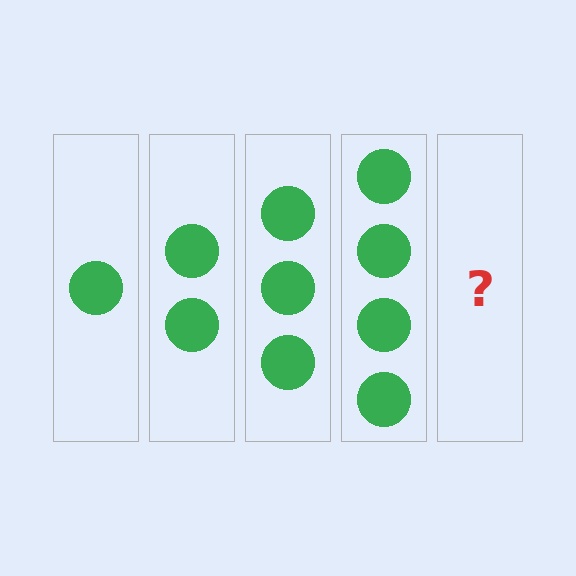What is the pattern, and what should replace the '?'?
The pattern is that each step adds one more circle. The '?' should be 5 circles.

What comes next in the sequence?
The next element should be 5 circles.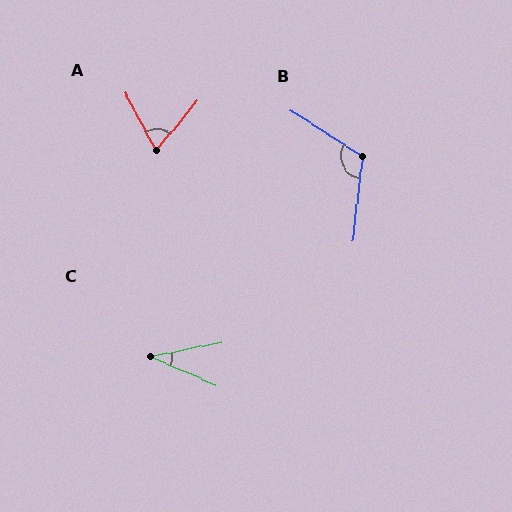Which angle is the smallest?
C, at approximately 35 degrees.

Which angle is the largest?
B, at approximately 116 degrees.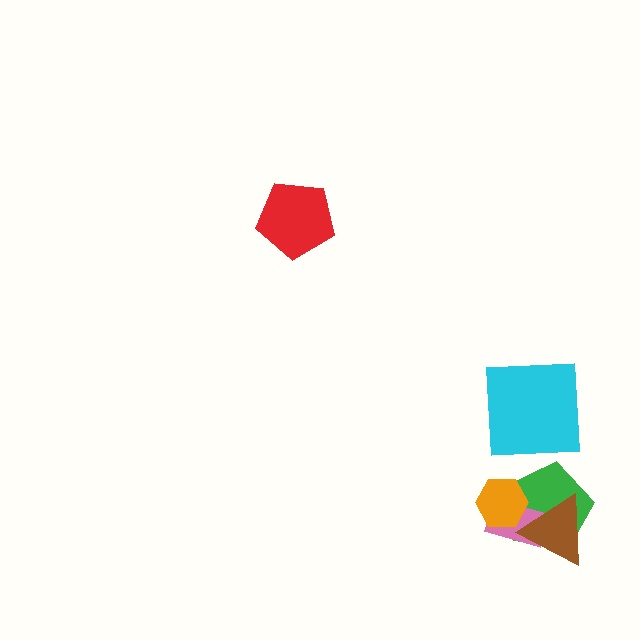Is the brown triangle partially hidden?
No, no other shape covers it.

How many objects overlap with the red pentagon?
0 objects overlap with the red pentagon.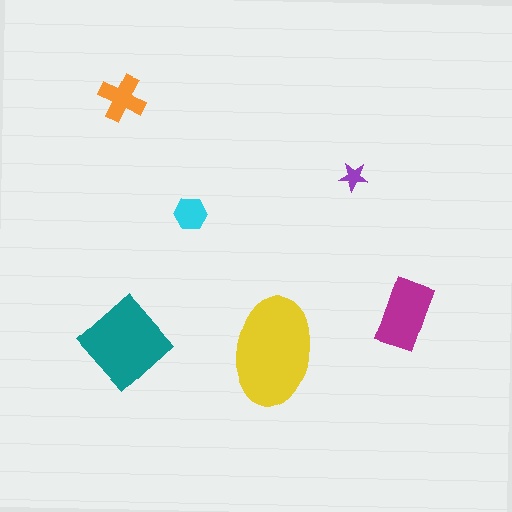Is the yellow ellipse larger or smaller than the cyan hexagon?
Larger.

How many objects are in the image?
There are 6 objects in the image.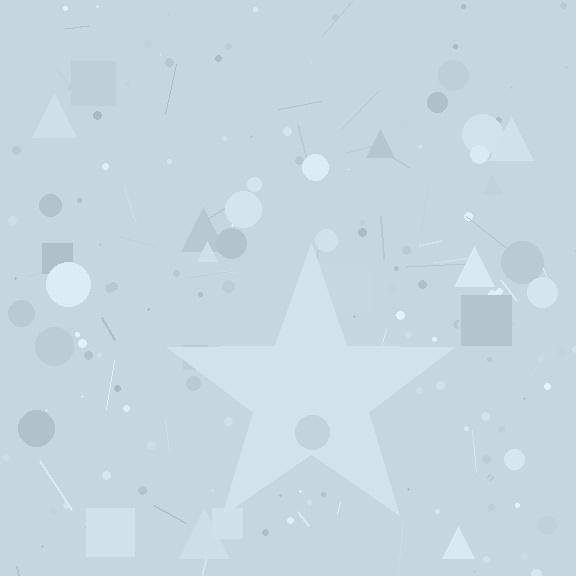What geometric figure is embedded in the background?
A star is embedded in the background.